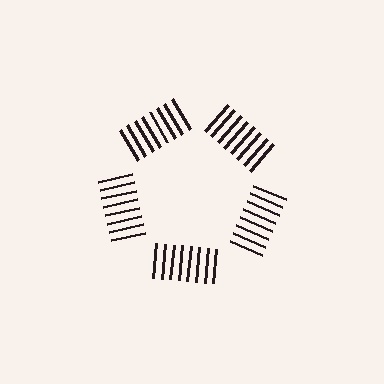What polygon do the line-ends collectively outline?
An illusory pentagon — the line segments terminate on its edges but no continuous stroke is drawn.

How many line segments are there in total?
40 — 8 along each of the 5 edges.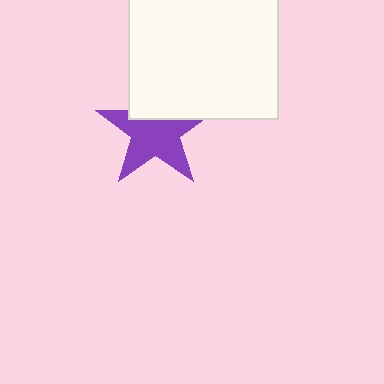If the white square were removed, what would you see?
You would see the complete purple star.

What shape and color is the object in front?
The object in front is a white square.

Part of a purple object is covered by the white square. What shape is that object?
It is a star.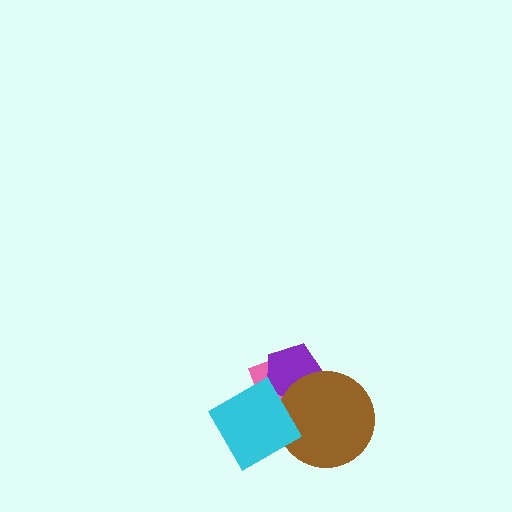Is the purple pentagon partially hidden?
Yes, it is partially covered by another shape.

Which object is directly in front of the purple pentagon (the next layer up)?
The brown circle is directly in front of the purple pentagon.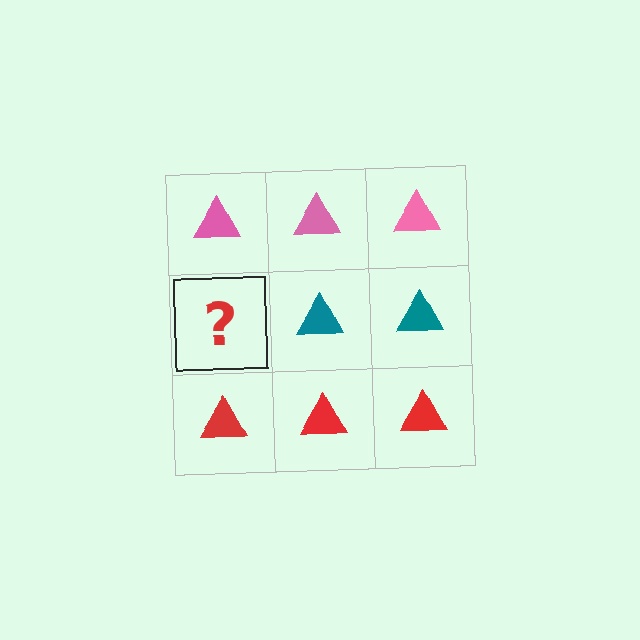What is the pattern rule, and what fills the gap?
The rule is that each row has a consistent color. The gap should be filled with a teal triangle.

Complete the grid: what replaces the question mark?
The question mark should be replaced with a teal triangle.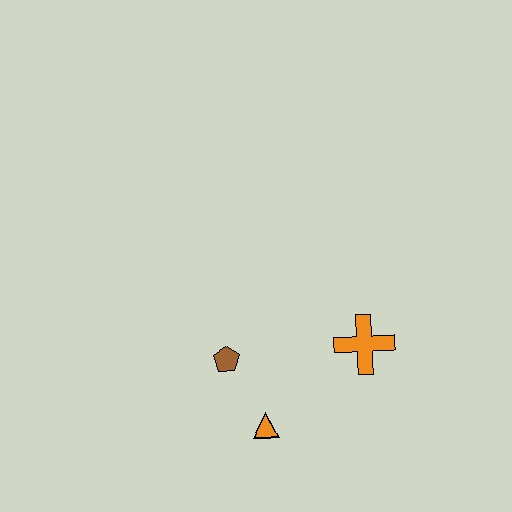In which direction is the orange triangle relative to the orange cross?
The orange triangle is to the left of the orange cross.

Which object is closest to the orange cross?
The orange triangle is closest to the orange cross.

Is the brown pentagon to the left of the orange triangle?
Yes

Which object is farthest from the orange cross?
The brown pentagon is farthest from the orange cross.